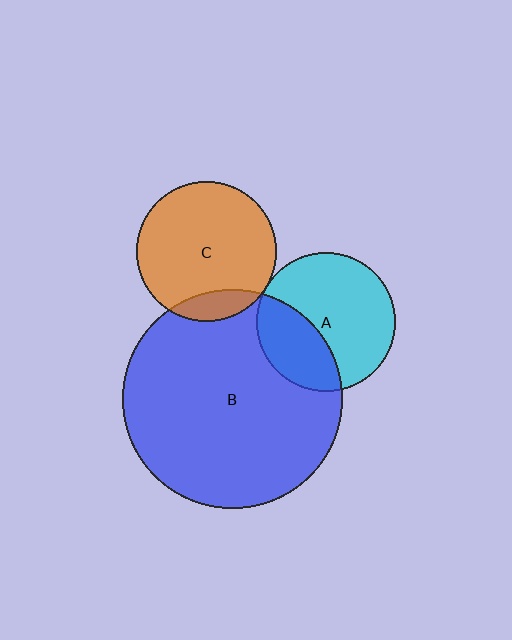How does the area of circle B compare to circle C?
Approximately 2.5 times.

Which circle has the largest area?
Circle B (blue).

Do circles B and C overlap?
Yes.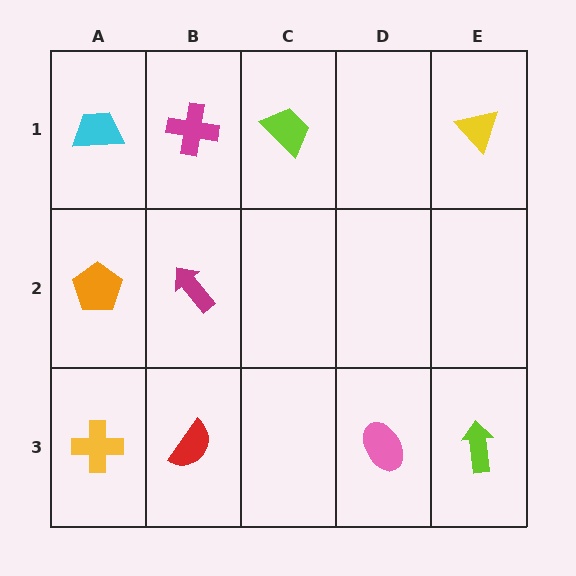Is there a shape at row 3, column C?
No, that cell is empty.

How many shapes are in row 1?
4 shapes.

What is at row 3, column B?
A red semicircle.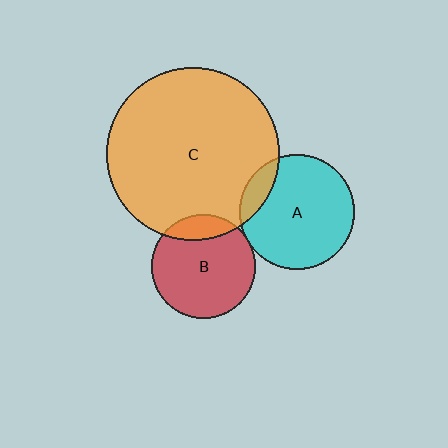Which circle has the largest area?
Circle C (orange).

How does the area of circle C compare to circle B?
Approximately 2.8 times.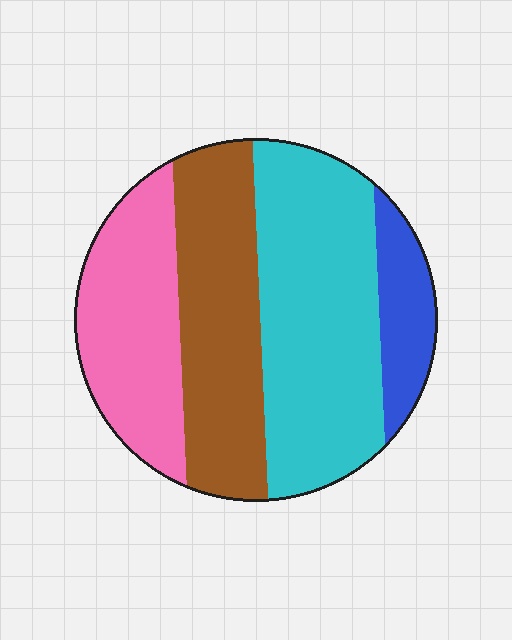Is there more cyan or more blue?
Cyan.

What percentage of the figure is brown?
Brown covers around 25% of the figure.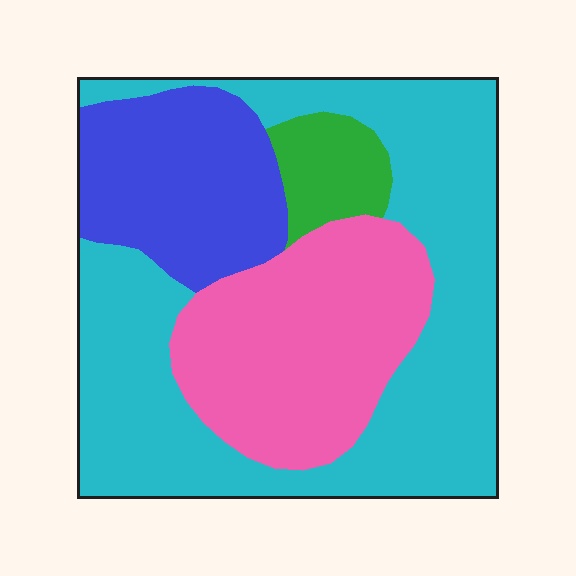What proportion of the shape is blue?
Blue takes up less than a quarter of the shape.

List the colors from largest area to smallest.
From largest to smallest: cyan, pink, blue, green.